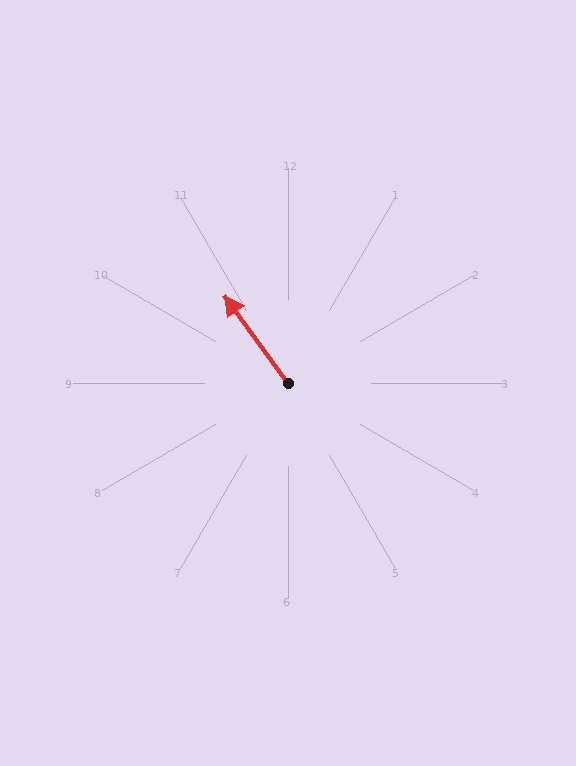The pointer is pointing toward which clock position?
Roughly 11 o'clock.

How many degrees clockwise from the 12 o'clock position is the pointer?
Approximately 324 degrees.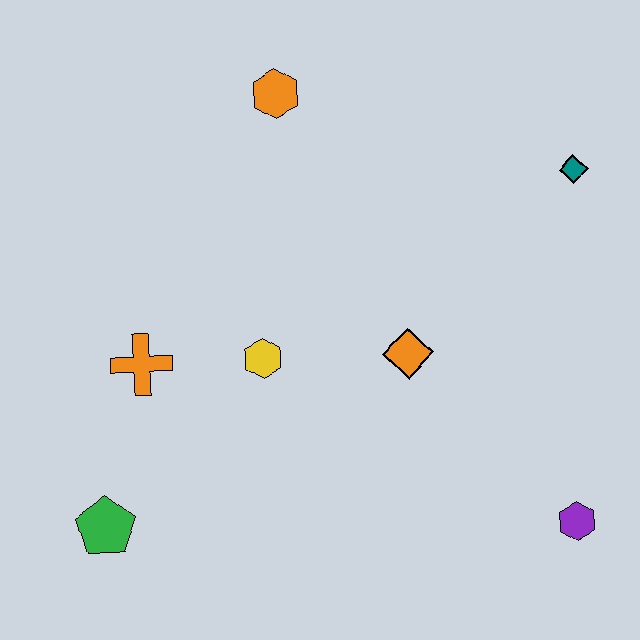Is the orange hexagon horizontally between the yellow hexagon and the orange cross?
No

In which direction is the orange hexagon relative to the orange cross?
The orange hexagon is above the orange cross.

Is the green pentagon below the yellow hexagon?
Yes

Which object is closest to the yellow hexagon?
The orange cross is closest to the yellow hexagon.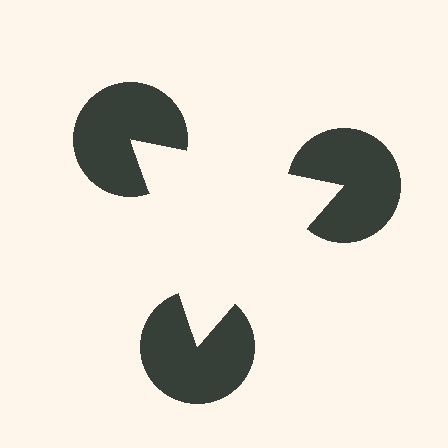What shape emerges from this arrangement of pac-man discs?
An illusory triangle — its edges are inferred from the aligned wedge cuts in the pac-man discs, not physically drawn.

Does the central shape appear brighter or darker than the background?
It typically appears slightly brighter than the background, even though no actual brightness change is drawn.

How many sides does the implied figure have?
3 sides.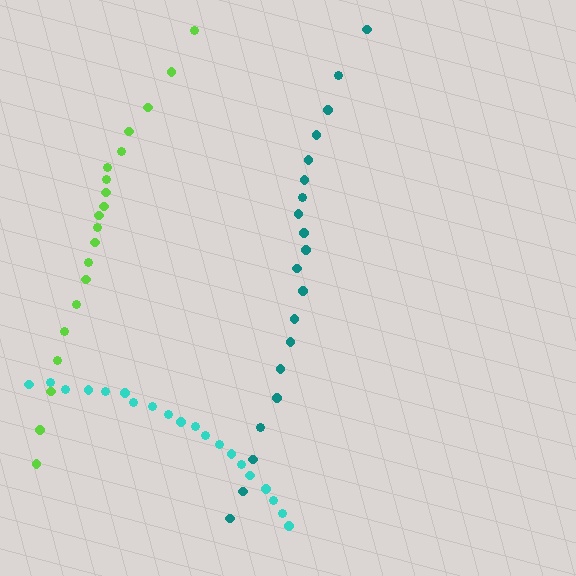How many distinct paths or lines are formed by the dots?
There are 3 distinct paths.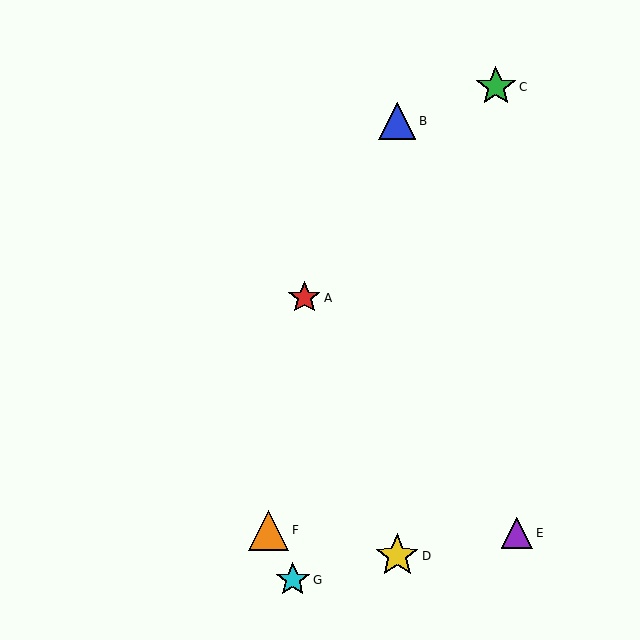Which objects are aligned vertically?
Objects B, D are aligned vertically.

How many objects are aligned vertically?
2 objects (B, D) are aligned vertically.